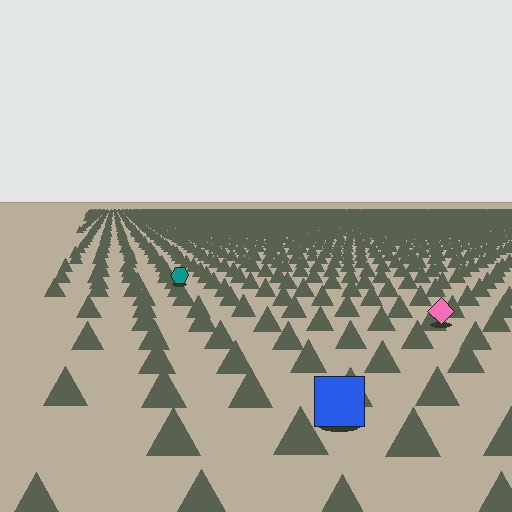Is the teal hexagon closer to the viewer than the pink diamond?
No. The pink diamond is closer — you can tell from the texture gradient: the ground texture is coarser near it.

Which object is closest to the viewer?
The blue square is closest. The texture marks near it are larger and more spread out.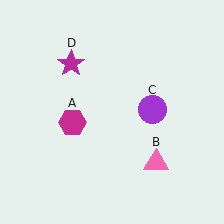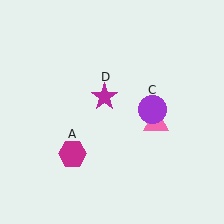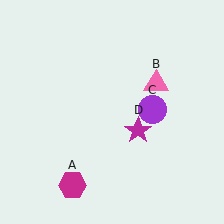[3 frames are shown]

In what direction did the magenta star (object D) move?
The magenta star (object D) moved down and to the right.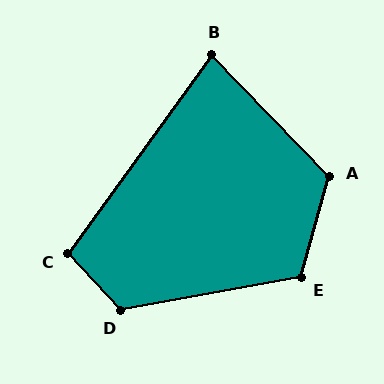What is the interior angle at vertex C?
Approximately 102 degrees (obtuse).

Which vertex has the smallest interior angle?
B, at approximately 80 degrees.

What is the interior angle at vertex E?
Approximately 116 degrees (obtuse).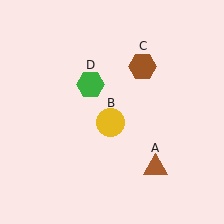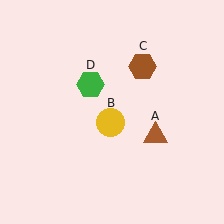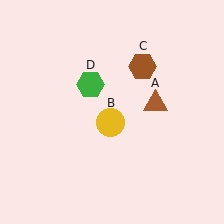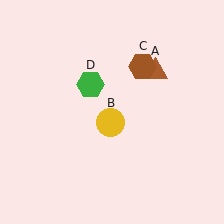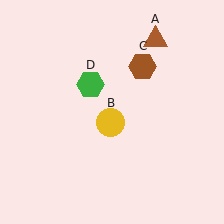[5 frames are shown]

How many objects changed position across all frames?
1 object changed position: brown triangle (object A).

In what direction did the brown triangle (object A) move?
The brown triangle (object A) moved up.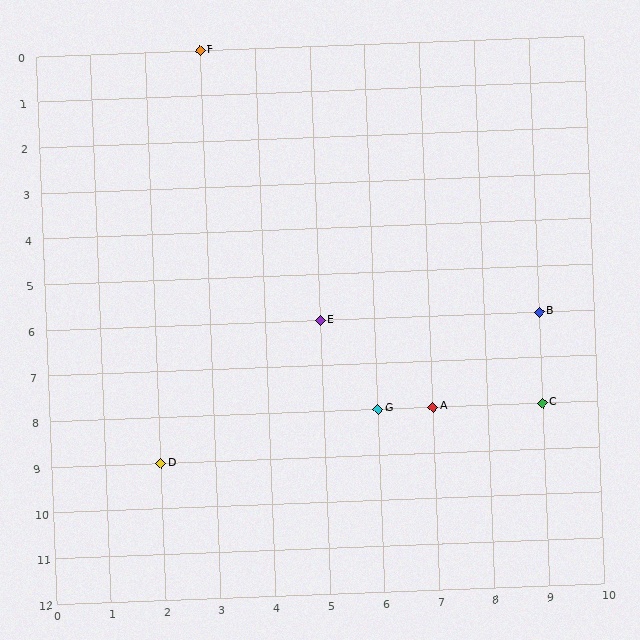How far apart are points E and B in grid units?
Points E and B are 4 columns apart.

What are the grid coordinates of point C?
Point C is at grid coordinates (9, 8).